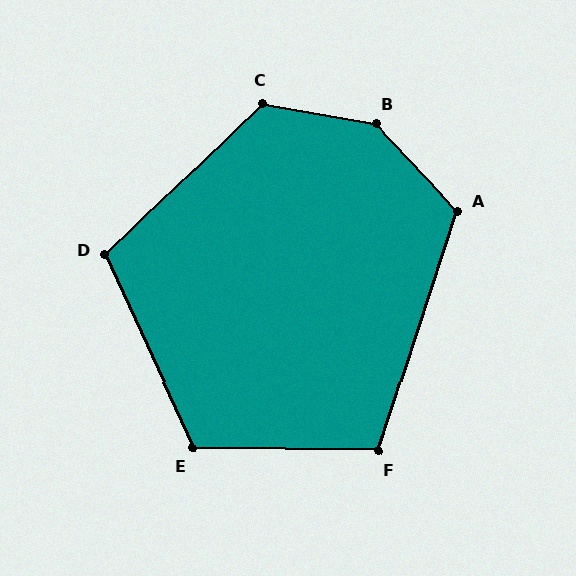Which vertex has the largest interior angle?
B, at approximately 143 degrees.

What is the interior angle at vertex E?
Approximately 115 degrees (obtuse).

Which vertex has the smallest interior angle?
F, at approximately 107 degrees.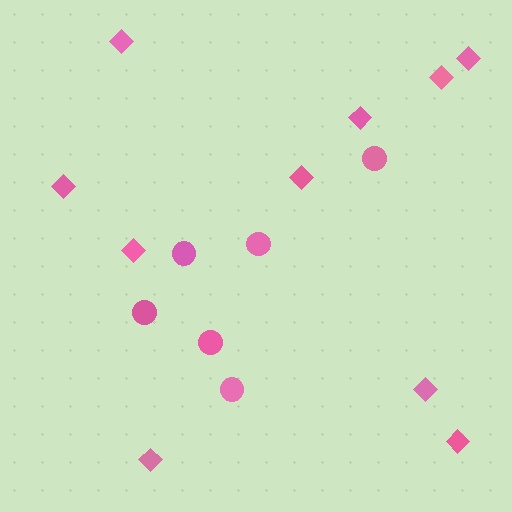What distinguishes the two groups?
There are 2 groups: one group of diamonds (10) and one group of circles (6).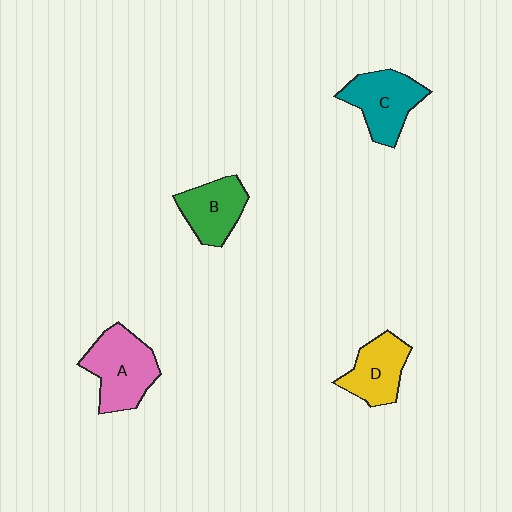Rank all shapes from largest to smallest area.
From largest to smallest: A (pink), C (teal), B (green), D (yellow).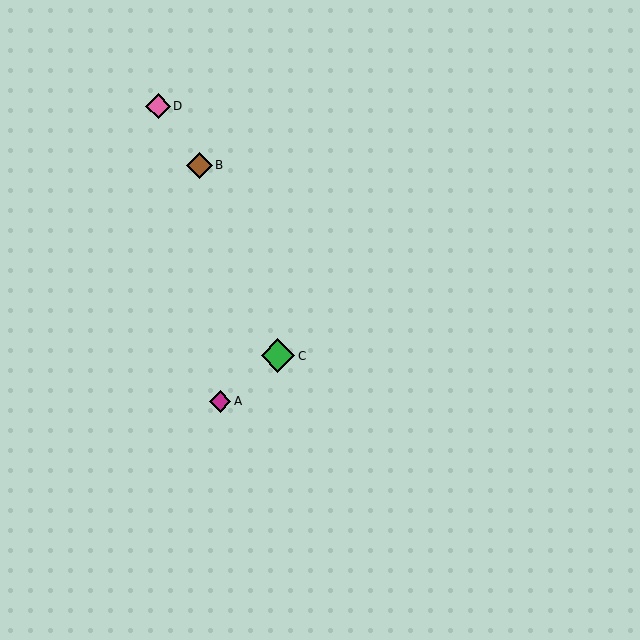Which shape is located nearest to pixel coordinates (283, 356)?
The green diamond (labeled C) at (278, 356) is nearest to that location.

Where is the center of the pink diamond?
The center of the pink diamond is at (158, 106).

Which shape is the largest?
The green diamond (labeled C) is the largest.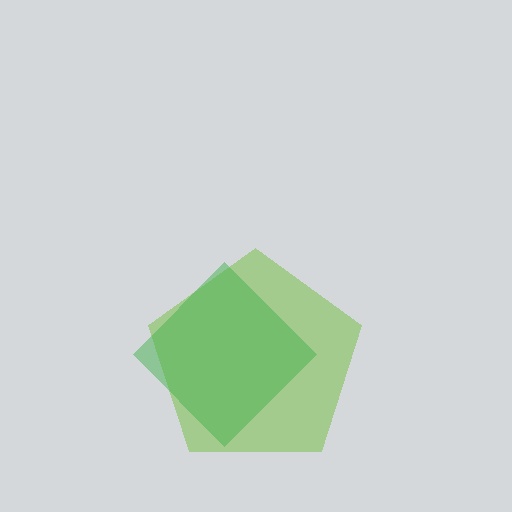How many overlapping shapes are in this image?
There are 2 overlapping shapes in the image.